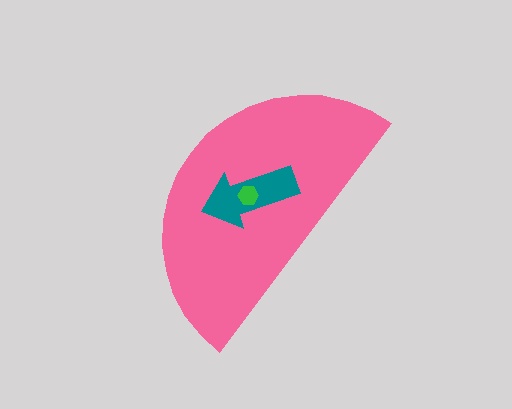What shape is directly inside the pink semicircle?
The teal arrow.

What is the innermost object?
The green hexagon.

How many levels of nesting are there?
3.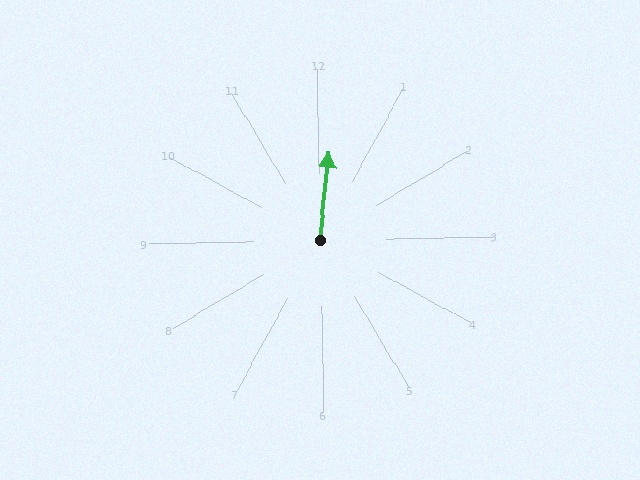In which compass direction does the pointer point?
North.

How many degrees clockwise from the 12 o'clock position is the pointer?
Approximately 7 degrees.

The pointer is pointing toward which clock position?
Roughly 12 o'clock.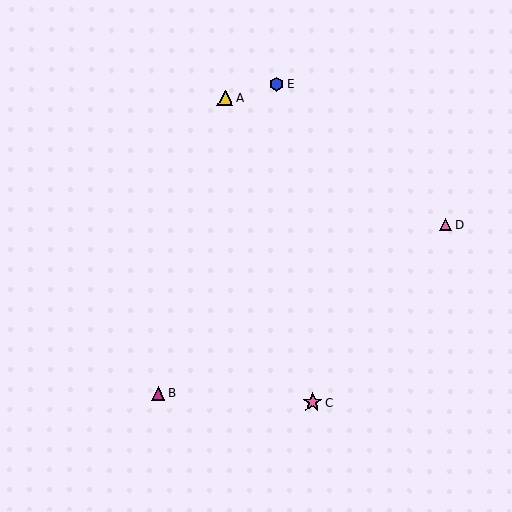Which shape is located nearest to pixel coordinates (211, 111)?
The yellow triangle (labeled A) at (225, 98) is nearest to that location.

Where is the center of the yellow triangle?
The center of the yellow triangle is at (225, 98).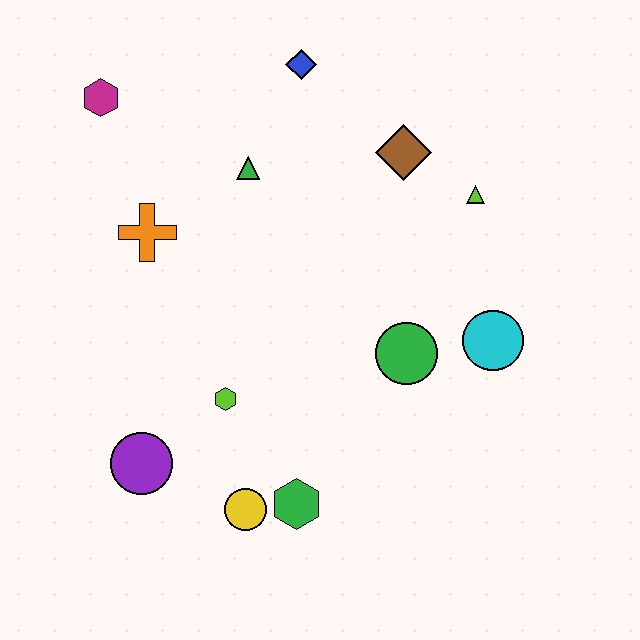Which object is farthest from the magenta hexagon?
The cyan circle is farthest from the magenta hexagon.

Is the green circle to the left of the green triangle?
No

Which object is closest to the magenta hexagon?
The orange cross is closest to the magenta hexagon.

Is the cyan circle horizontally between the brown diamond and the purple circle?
No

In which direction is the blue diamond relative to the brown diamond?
The blue diamond is to the left of the brown diamond.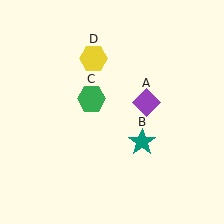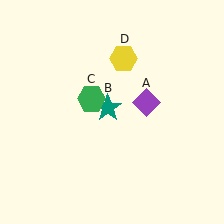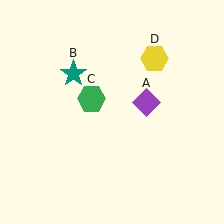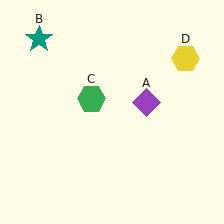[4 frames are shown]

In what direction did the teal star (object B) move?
The teal star (object B) moved up and to the left.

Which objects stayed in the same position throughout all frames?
Purple diamond (object A) and green hexagon (object C) remained stationary.